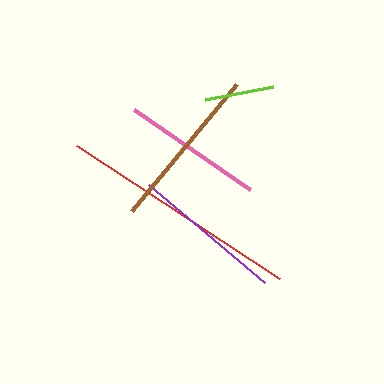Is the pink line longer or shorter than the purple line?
The purple line is longer than the pink line.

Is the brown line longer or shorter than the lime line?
The brown line is longer than the lime line.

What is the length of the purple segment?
The purple segment is approximately 152 pixels long.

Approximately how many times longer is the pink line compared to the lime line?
The pink line is approximately 2.1 times the length of the lime line.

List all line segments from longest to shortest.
From longest to shortest: red, brown, purple, pink, lime.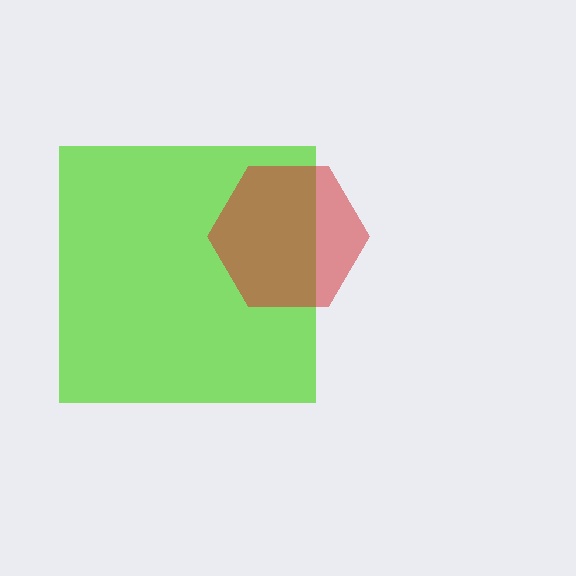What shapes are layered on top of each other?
The layered shapes are: a lime square, a red hexagon.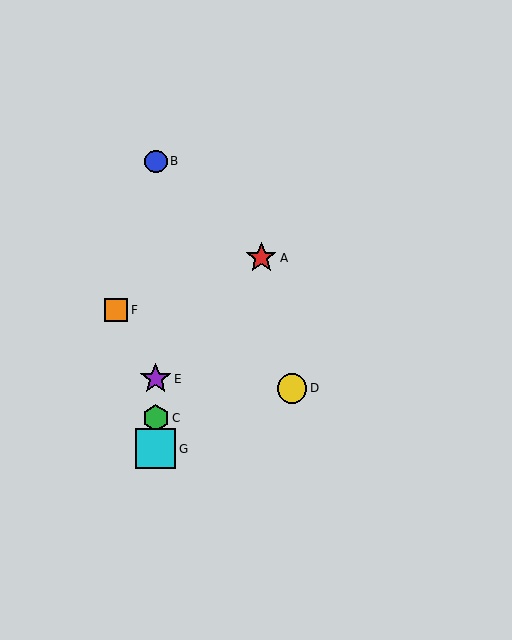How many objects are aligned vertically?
4 objects (B, C, E, G) are aligned vertically.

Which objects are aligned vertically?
Objects B, C, E, G are aligned vertically.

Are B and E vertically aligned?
Yes, both are at x≈156.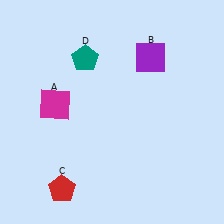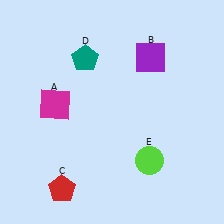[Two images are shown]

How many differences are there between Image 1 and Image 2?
There is 1 difference between the two images.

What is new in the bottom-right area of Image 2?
A lime circle (E) was added in the bottom-right area of Image 2.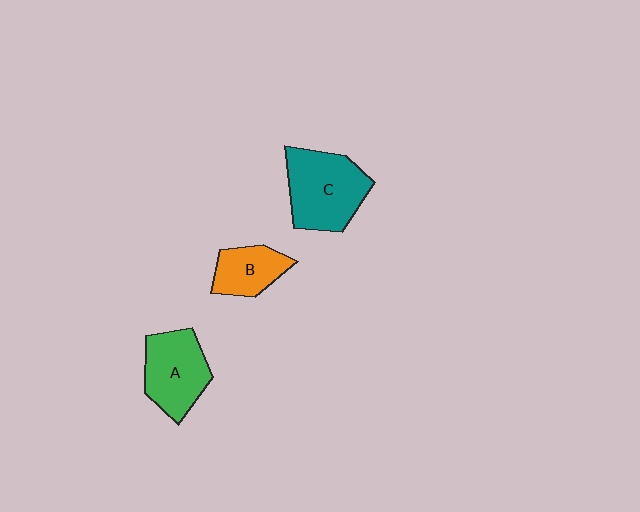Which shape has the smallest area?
Shape B (orange).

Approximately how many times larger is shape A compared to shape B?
Approximately 1.5 times.